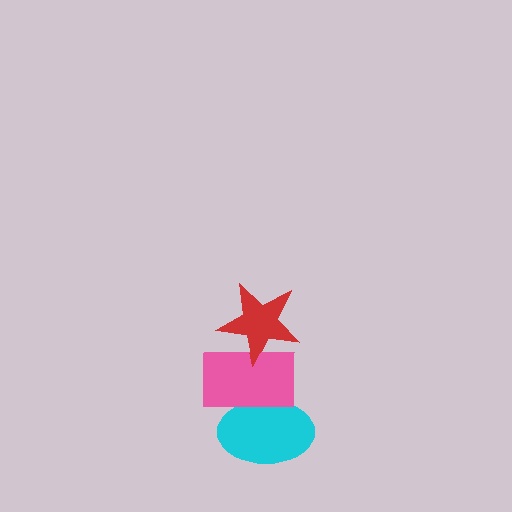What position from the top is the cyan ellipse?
The cyan ellipse is 3rd from the top.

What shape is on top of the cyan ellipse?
The pink rectangle is on top of the cyan ellipse.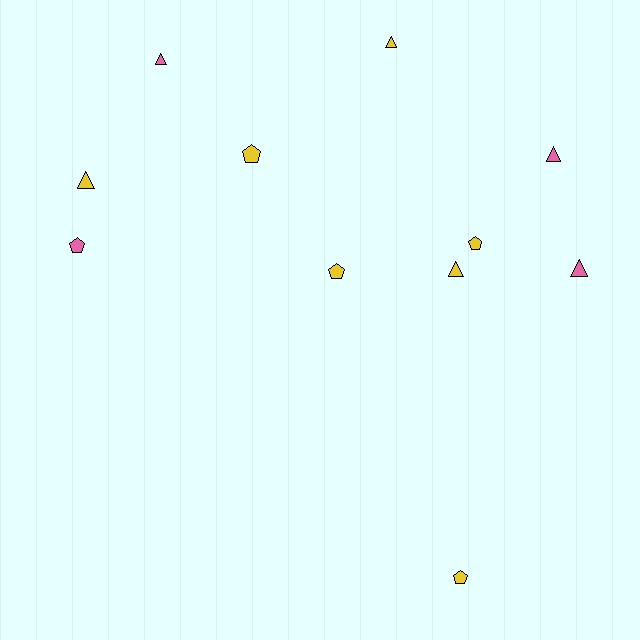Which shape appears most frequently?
Triangle, with 6 objects.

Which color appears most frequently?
Yellow, with 7 objects.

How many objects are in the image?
There are 11 objects.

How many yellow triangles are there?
There are 3 yellow triangles.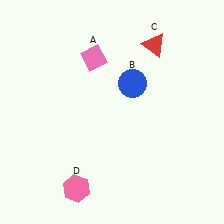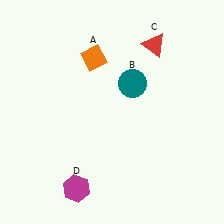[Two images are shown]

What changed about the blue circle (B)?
In Image 1, B is blue. In Image 2, it changed to teal.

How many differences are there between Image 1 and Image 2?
There are 3 differences between the two images.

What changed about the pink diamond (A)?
In Image 1, A is pink. In Image 2, it changed to orange.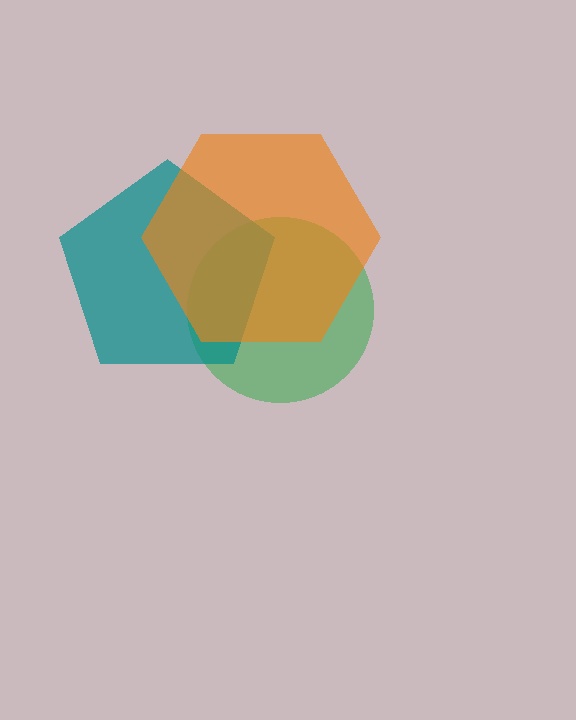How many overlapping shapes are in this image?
There are 3 overlapping shapes in the image.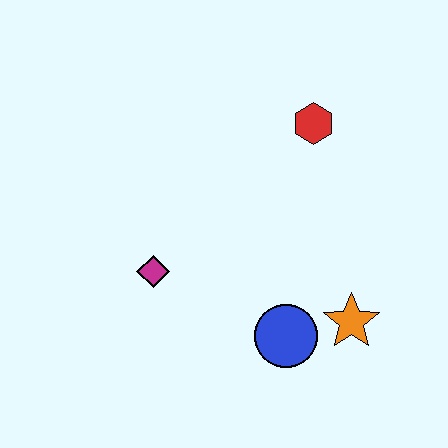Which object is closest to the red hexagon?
The orange star is closest to the red hexagon.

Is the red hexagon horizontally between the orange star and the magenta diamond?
Yes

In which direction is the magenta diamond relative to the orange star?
The magenta diamond is to the left of the orange star.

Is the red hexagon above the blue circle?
Yes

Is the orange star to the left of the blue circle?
No